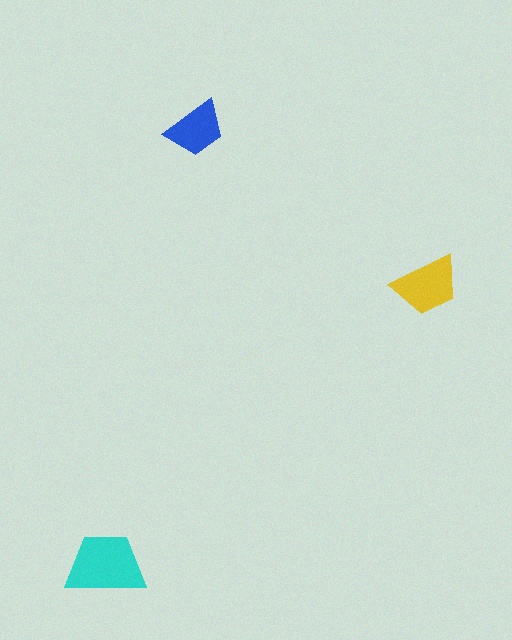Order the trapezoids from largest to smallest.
the cyan one, the yellow one, the blue one.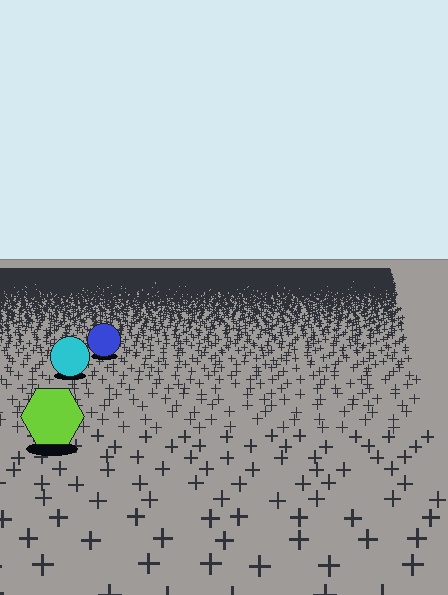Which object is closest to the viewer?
The lime hexagon is closest. The texture marks near it are larger and more spread out.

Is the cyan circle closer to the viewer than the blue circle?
Yes. The cyan circle is closer — you can tell from the texture gradient: the ground texture is coarser near it.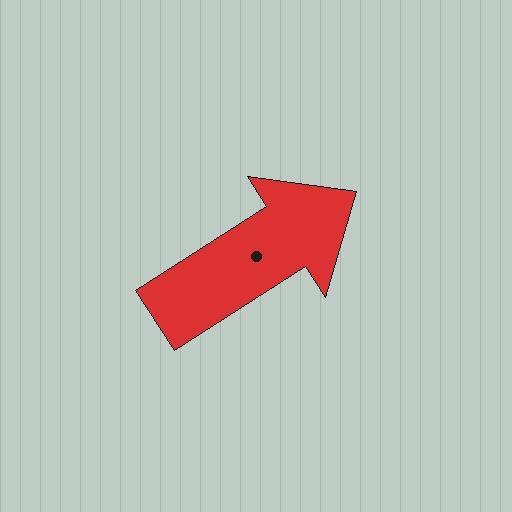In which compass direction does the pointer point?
Northeast.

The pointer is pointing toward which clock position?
Roughly 2 o'clock.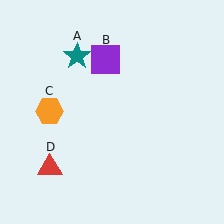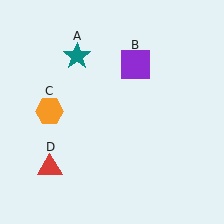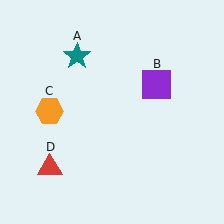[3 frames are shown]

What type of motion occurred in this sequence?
The purple square (object B) rotated clockwise around the center of the scene.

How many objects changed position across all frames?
1 object changed position: purple square (object B).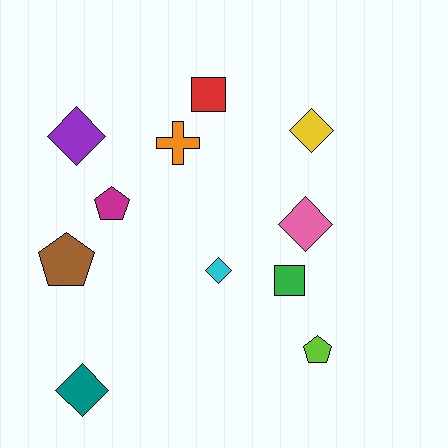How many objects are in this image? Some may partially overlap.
There are 11 objects.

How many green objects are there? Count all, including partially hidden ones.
There is 1 green object.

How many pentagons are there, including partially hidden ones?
There are 3 pentagons.